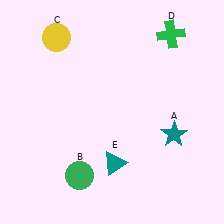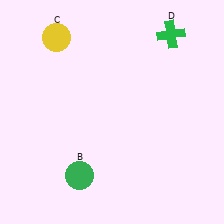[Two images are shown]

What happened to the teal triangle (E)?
The teal triangle (E) was removed in Image 2. It was in the bottom-right area of Image 1.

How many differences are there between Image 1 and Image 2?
There are 2 differences between the two images.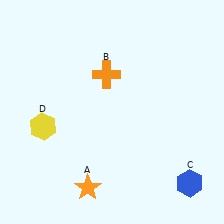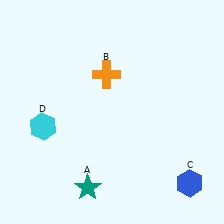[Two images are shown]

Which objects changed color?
A changed from orange to teal. D changed from yellow to cyan.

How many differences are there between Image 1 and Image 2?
There are 2 differences between the two images.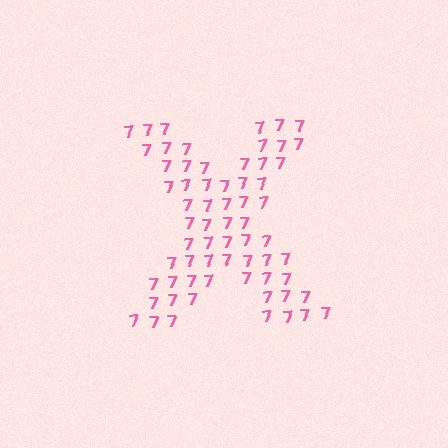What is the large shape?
The large shape is the letter X.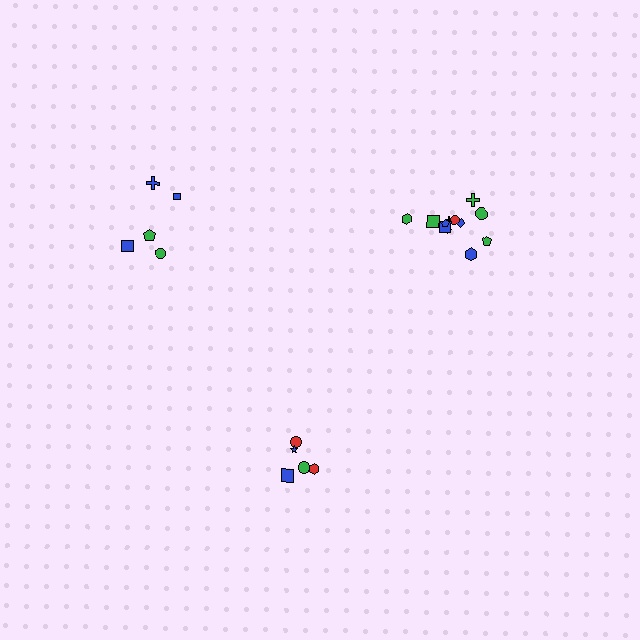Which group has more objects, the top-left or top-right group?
The top-right group.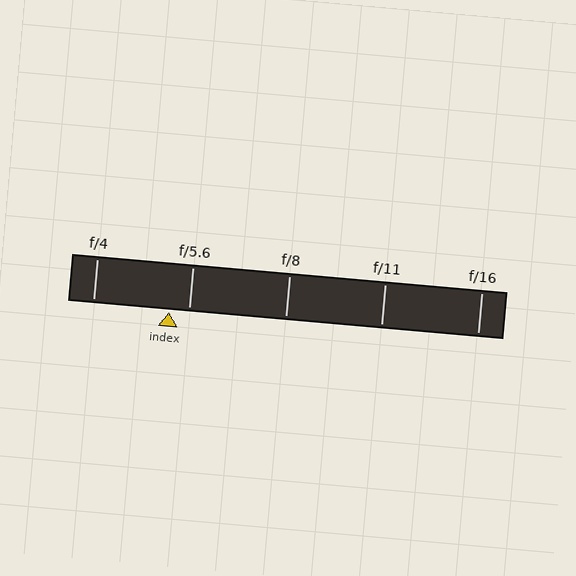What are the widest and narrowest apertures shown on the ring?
The widest aperture shown is f/4 and the narrowest is f/16.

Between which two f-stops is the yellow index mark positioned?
The index mark is between f/4 and f/5.6.